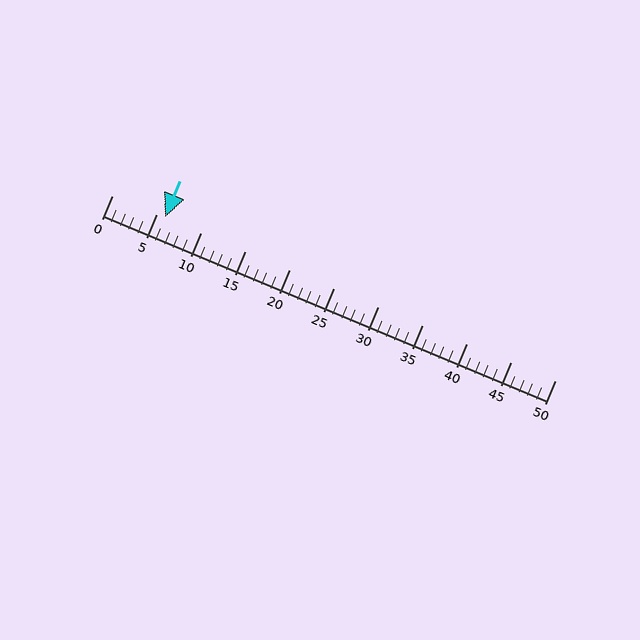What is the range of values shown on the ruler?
The ruler shows values from 0 to 50.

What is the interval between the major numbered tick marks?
The major tick marks are spaced 5 units apart.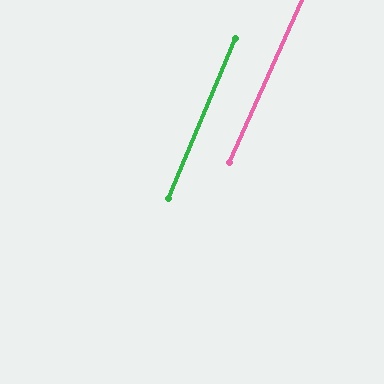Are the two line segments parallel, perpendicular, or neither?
Parallel — their directions differ by only 1.4°.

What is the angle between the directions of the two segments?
Approximately 1 degree.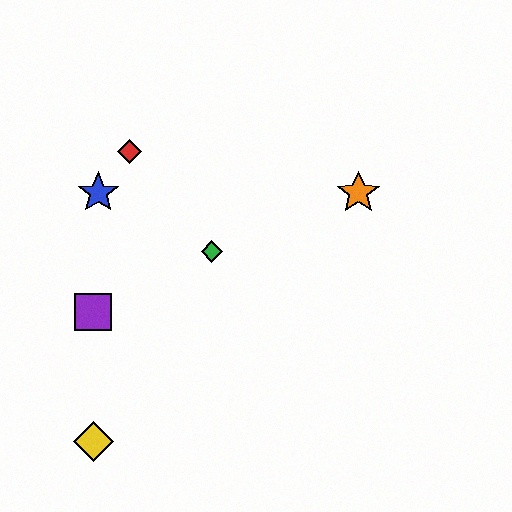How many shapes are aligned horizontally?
2 shapes (the blue star, the orange star) are aligned horizontally.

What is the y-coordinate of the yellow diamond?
The yellow diamond is at y≈442.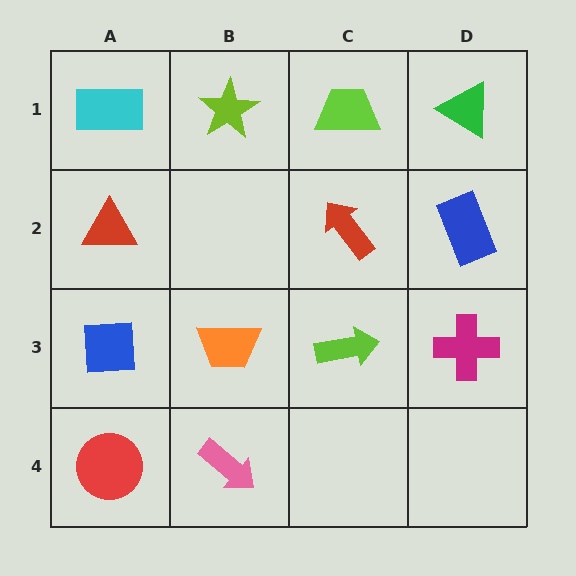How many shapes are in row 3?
4 shapes.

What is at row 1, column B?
A lime star.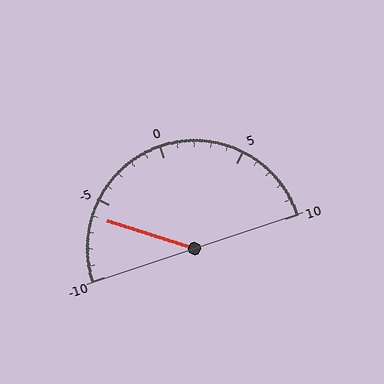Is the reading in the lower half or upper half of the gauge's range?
The reading is in the lower half of the range (-10 to 10).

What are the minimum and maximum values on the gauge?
The gauge ranges from -10 to 10.